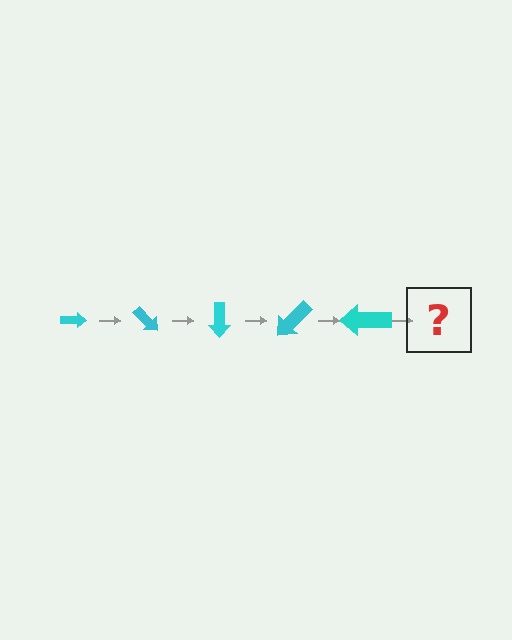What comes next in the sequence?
The next element should be an arrow, larger than the previous one and rotated 225 degrees from the start.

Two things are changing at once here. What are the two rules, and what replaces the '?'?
The two rules are that the arrow grows larger each step and it rotates 45 degrees each step. The '?' should be an arrow, larger than the previous one and rotated 225 degrees from the start.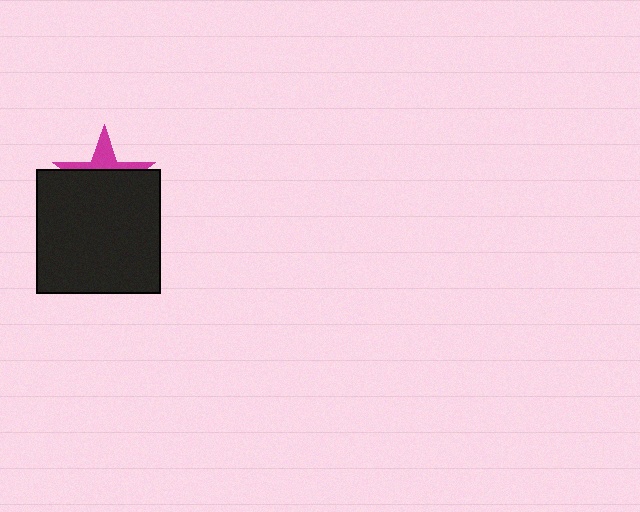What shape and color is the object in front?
The object in front is a black square.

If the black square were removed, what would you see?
You would see the complete magenta star.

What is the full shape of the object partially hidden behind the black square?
The partially hidden object is a magenta star.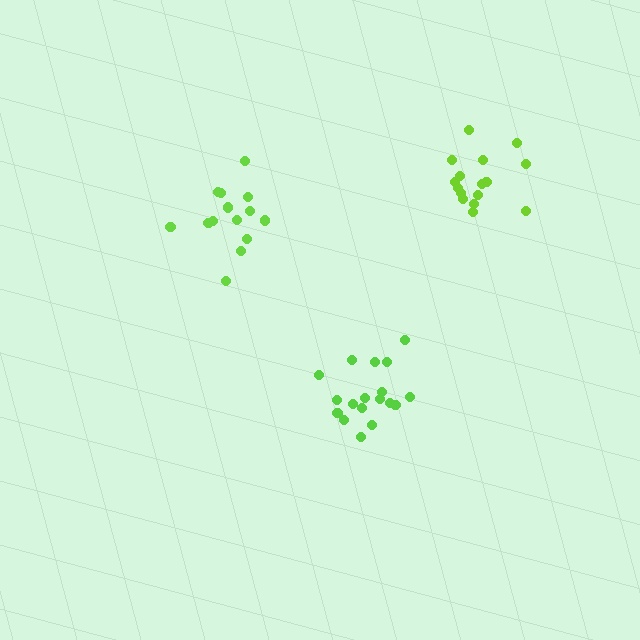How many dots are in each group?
Group 1: 15 dots, Group 2: 18 dots, Group 3: 16 dots (49 total).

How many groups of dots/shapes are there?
There are 3 groups.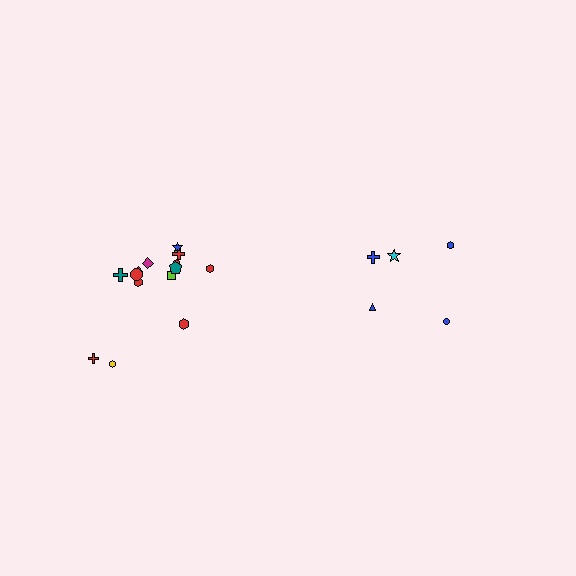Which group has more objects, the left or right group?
The left group.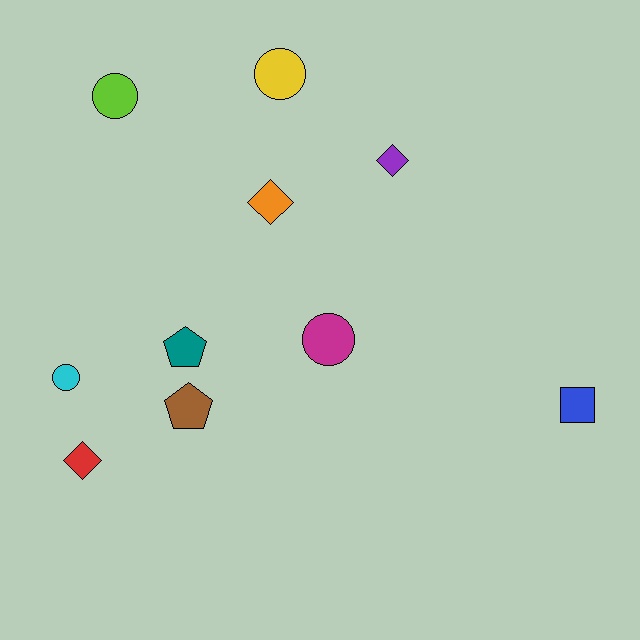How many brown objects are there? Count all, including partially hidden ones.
There is 1 brown object.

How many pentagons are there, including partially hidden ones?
There are 2 pentagons.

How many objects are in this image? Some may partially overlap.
There are 10 objects.